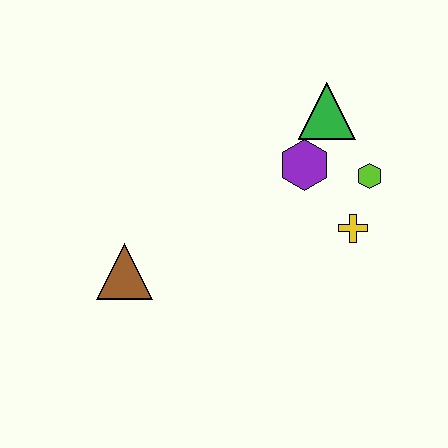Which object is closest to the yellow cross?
The lime hexagon is closest to the yellow cross.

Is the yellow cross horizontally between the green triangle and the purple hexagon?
No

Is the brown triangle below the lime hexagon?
Yes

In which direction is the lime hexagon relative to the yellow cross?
The lime hexagon is above the yellow cross.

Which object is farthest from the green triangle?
The brown triangle is farthest from the green triangle.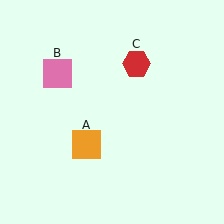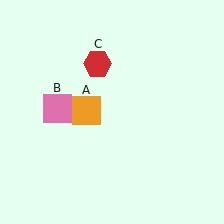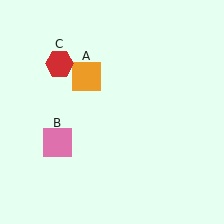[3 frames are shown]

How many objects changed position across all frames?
3 objects changed position: orange square (object A), pink square (object B), red hexagon (object C).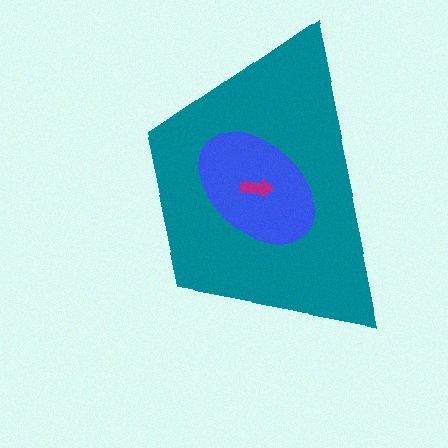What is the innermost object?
The magenta arrow.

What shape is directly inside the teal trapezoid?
The blue ellipse.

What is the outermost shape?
The teal trapezoid.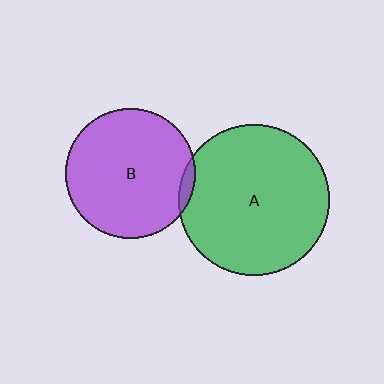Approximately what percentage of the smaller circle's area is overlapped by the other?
Approximately 5%.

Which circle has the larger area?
Circle A (green).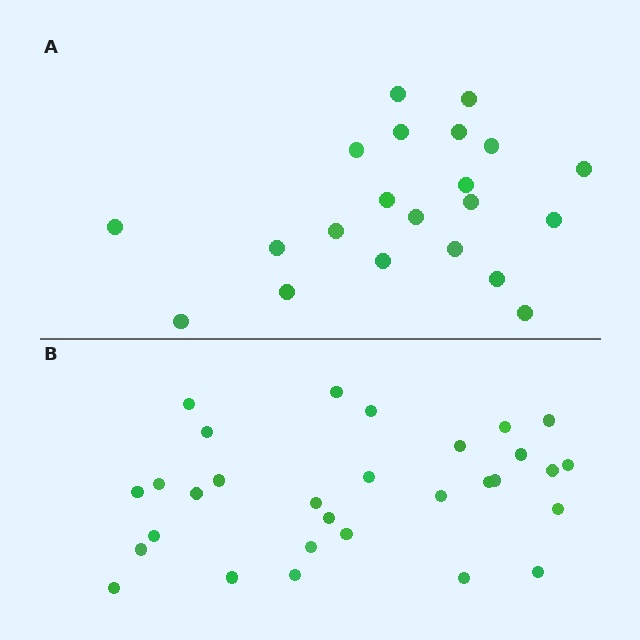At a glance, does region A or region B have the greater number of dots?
Region B (the bottom region) has more dots.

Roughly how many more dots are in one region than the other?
Region B has roughly 8 or so more dots than region A.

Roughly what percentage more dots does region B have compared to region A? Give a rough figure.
About 45% more.